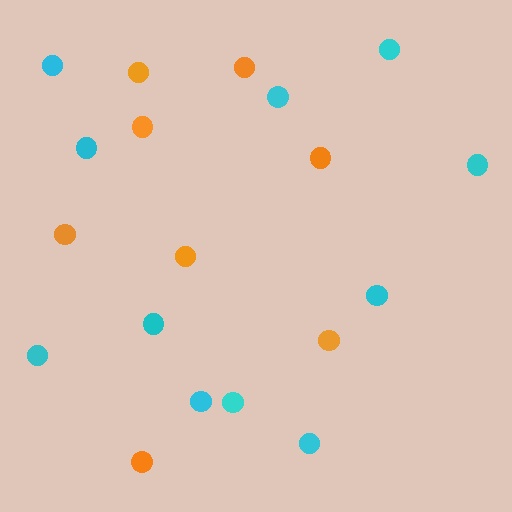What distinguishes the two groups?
There are 2 groups: one group of cyan circles (11) and one group of orange circles (8).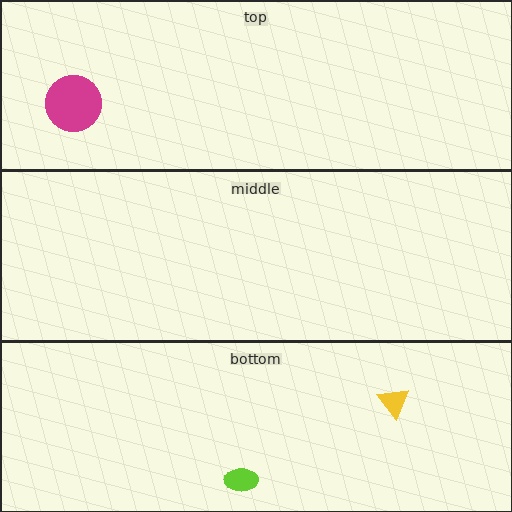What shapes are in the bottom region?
The yellow triangle, the lime ellipse.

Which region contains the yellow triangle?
The bottom region.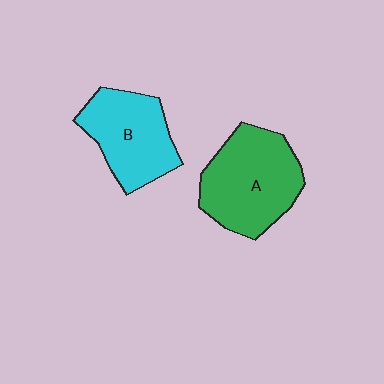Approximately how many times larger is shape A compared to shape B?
Approximately 1.2 times.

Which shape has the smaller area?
Shape B (cyan).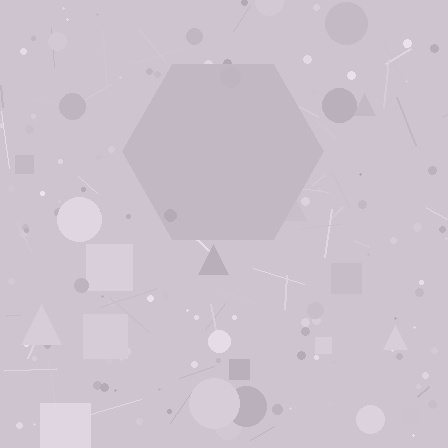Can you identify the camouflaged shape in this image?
The camouflaged shape is a hexagon.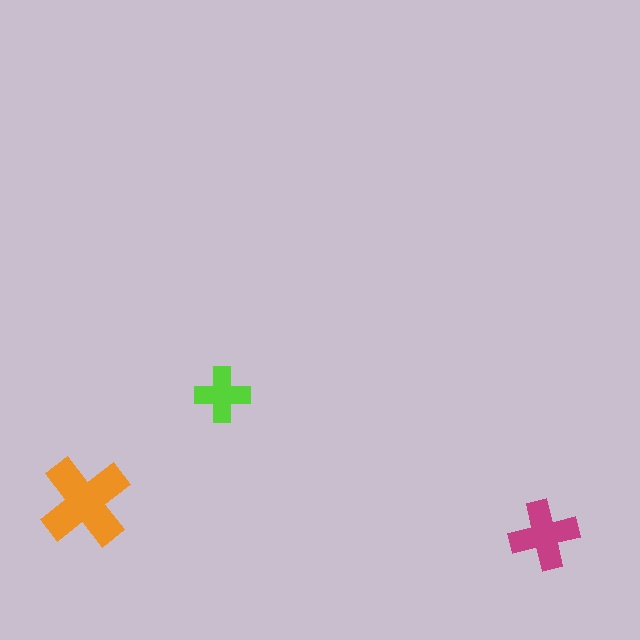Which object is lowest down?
The magenta cross is bottommost.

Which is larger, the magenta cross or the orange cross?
The orange one.